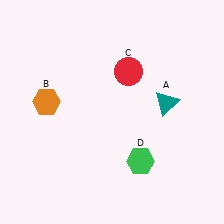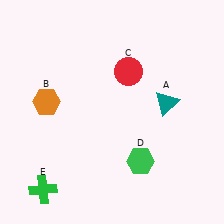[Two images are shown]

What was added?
A green cross (E) was added in Image 2.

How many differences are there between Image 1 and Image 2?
There is 1 difference between the two images.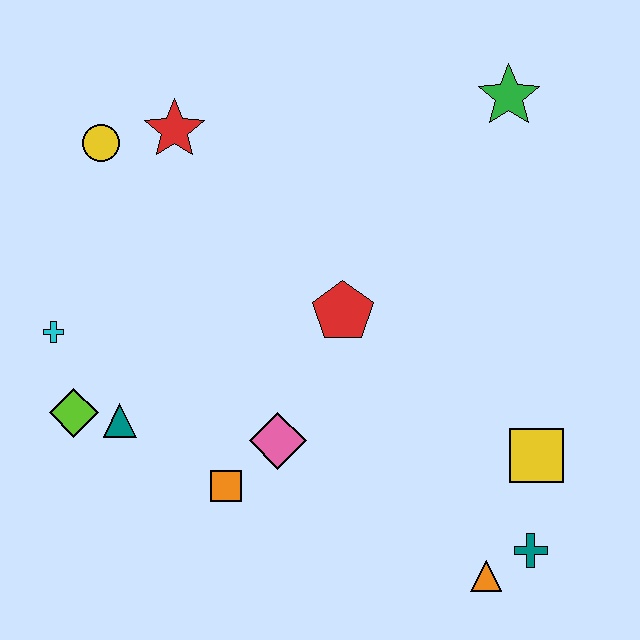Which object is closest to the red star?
The yellow circle is closest to the red star.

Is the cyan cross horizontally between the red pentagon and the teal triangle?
No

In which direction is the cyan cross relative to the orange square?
The cyan cross is to the left of the orange square.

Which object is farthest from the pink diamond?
The green star is farthest from the pink diamond.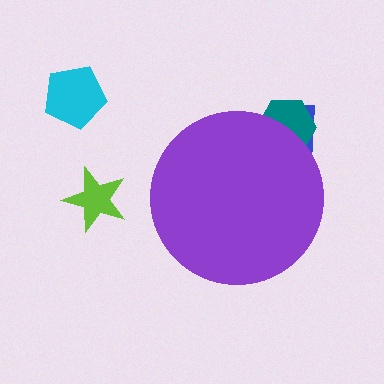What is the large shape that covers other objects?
A purple circle.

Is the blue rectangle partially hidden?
Yes, the blue rectangle is partially hidden behind the purple circle.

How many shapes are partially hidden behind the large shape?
2 shapes are partially hidden.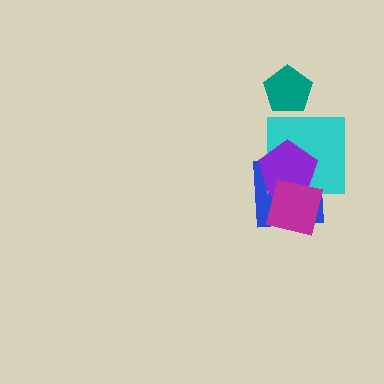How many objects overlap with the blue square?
3 objects overlap with the blue square.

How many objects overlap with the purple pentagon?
3 objects overlap with the purple pentagon.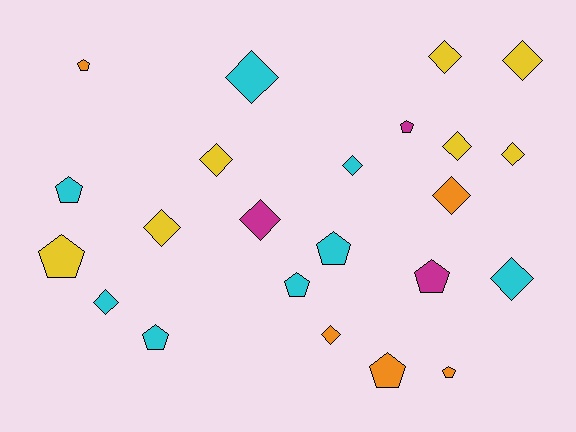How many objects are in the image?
There are 23 objects.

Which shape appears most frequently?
Diamond, with 13 objects.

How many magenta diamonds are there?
There is 1 magenta diamond.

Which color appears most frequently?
Cyan, with 8 objects.